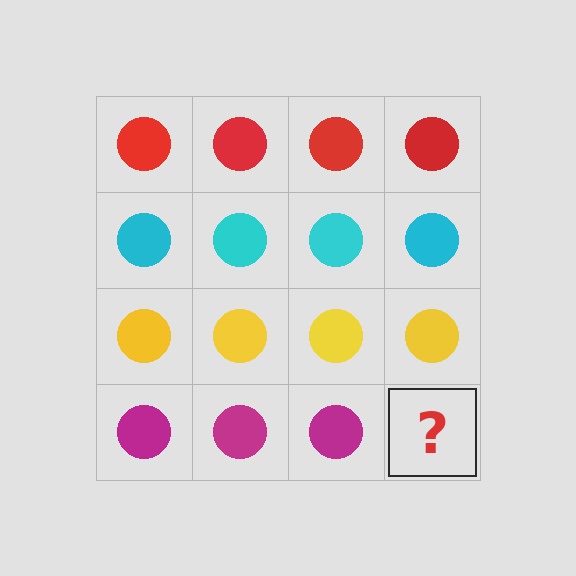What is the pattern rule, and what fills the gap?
The rule is that each row has a consistent color. The gap should be filled with a magenta circle.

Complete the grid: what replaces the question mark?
The question mark should be replaced with a magenta circle.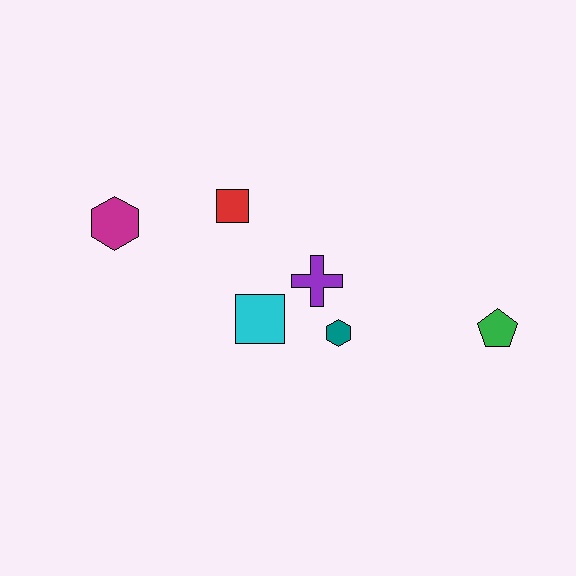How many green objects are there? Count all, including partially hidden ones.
There is 1 green object.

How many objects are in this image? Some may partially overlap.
There are 6 objects.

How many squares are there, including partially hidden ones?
There are 2 squares.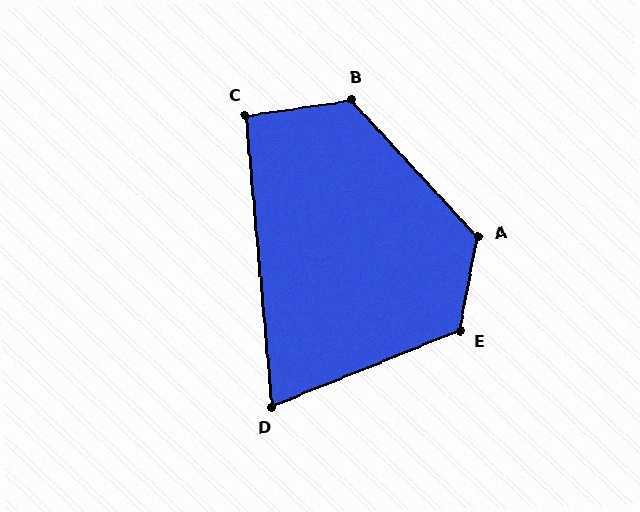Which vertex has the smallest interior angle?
D, at approximately 73 degrees.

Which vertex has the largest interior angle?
A, at approximately 127 degrees.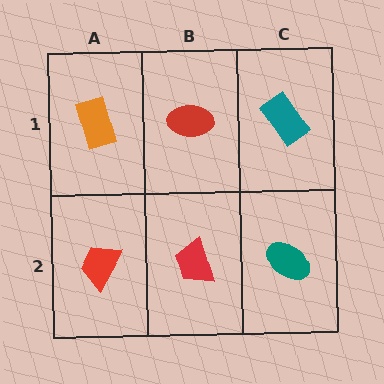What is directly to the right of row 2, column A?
A red trapezoid.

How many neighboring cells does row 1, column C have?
2.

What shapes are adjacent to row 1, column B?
A red trapezoid (row 2, column B), an orange rectangle (row 1, column A), a teal rectangle (row 1, column C).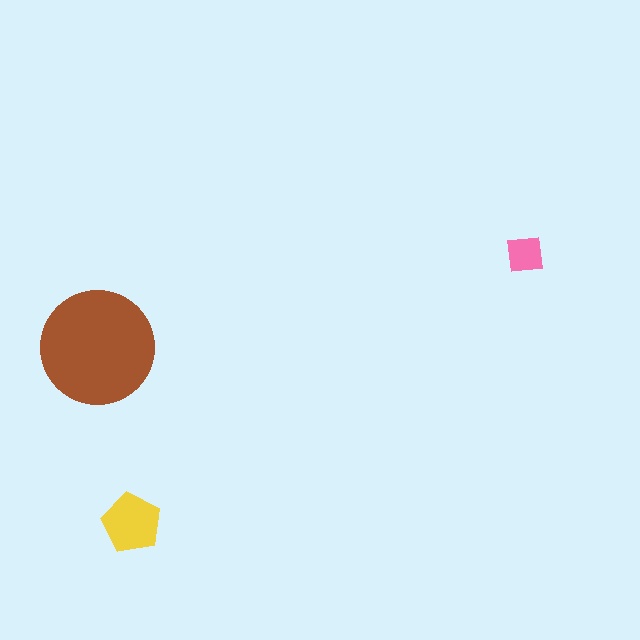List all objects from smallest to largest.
The pink square, the yellow pentagon, the brown circle.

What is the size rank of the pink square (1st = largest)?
3rd.